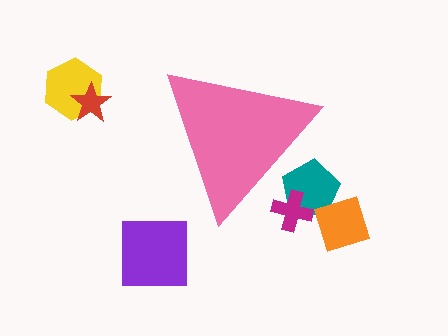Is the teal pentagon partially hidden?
Yes, the teal pentagon is partially hidden behind the pink triangle.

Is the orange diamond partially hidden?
No, the orange diamond is fully visible.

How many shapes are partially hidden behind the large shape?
2 shapes are partially hidden.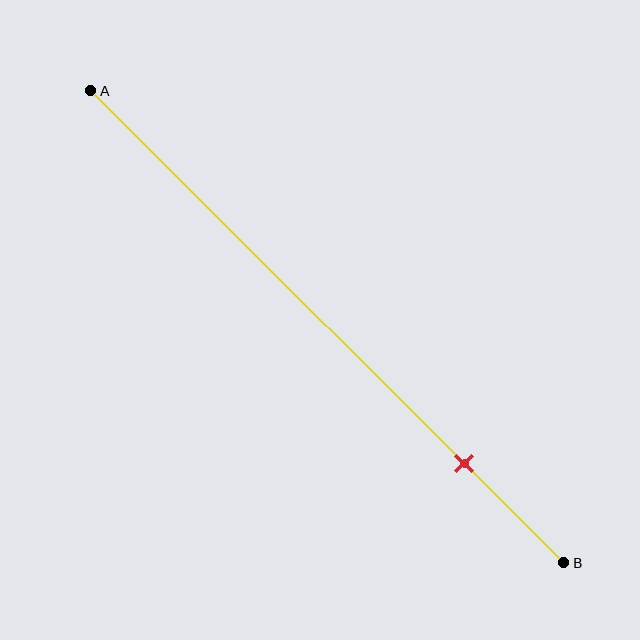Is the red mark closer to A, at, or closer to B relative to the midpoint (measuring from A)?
The red mark is closer to point B than the midpoint of segment AB.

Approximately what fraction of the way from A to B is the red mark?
The red mark is approximately 80% of the way from A to B.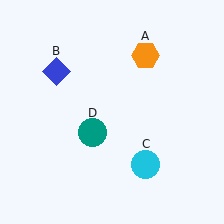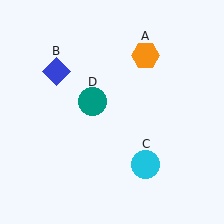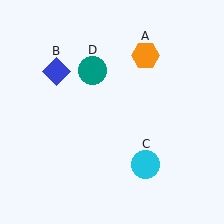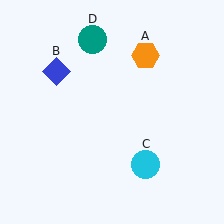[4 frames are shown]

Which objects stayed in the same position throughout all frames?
Orange hexagon (object A) and blue diamond (object B) and cyan circle (object C) remained stationary.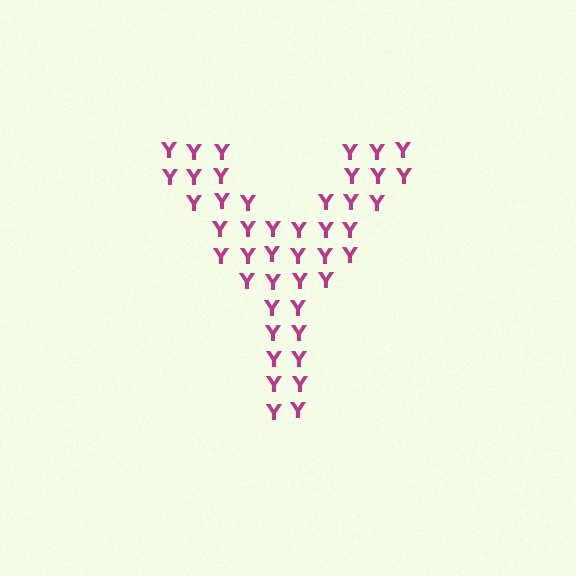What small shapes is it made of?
It is made of small letter Y's.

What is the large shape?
The large shape is the letter Y.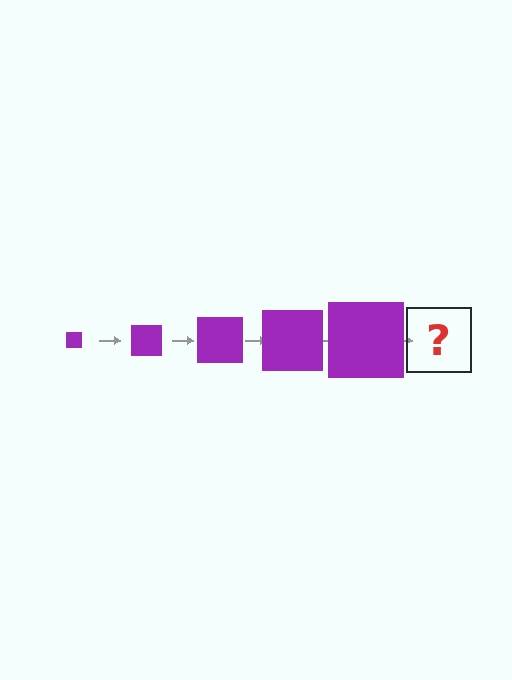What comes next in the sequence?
The next element should be a purple square, larger than the previous one.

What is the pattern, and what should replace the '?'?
The pattern is that the square gets progressively larger each step. The '?' should be a purple square, larger than the previous one.